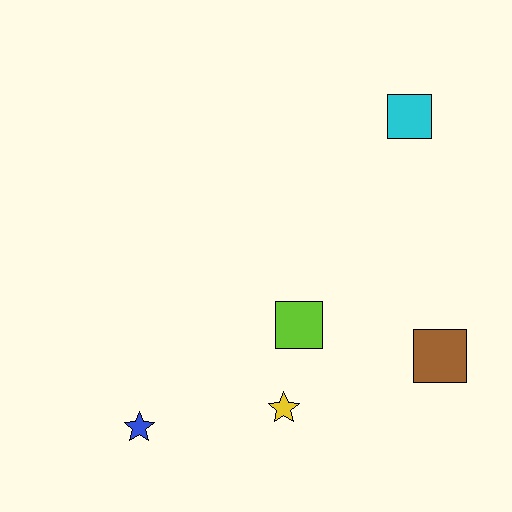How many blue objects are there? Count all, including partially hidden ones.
There is 1 blue object.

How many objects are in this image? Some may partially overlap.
There are 5 objects.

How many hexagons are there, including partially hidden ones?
There are no hexagons.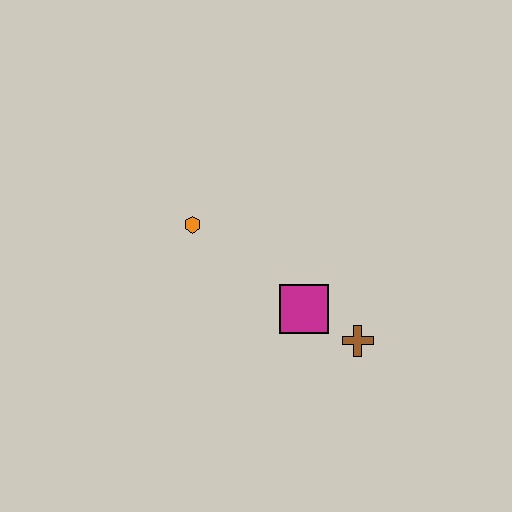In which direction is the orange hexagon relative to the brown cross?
The orange hexagon is to the left of the brown cross.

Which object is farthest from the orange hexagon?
The brown cross is farthest from the orange hexagon.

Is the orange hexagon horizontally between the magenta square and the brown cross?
No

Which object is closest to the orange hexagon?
The magenta square is closest to the orange hexagon.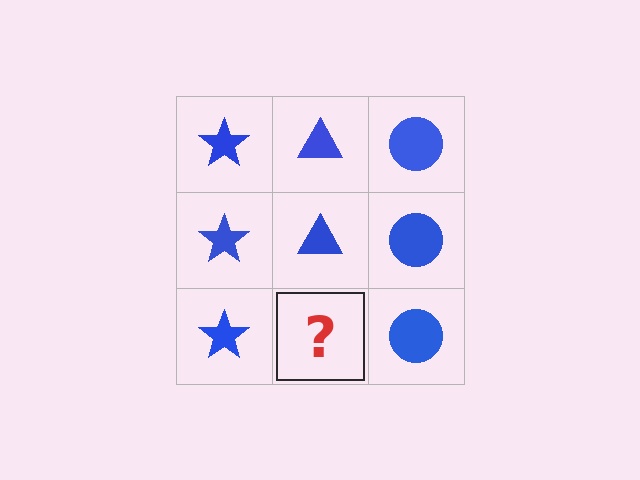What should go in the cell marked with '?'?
The missing cell should contain a blue triangle.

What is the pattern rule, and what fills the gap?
The rule is that each column has a consistent shape. The gap should be filled with a blue triangle.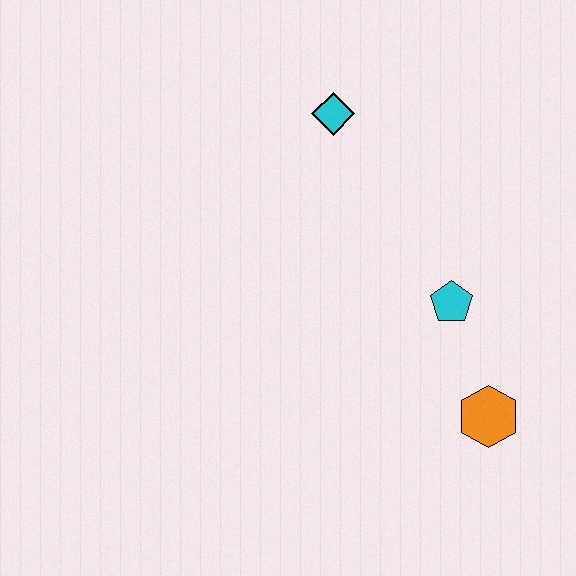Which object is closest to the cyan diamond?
The cyan pentagon is closest to the cyan diamond.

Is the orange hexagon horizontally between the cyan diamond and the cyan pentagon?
No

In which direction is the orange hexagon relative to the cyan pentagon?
The orange hexagon is below the cyan pentagon.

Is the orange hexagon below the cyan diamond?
Yes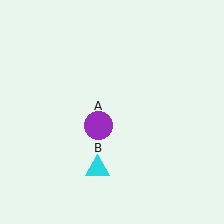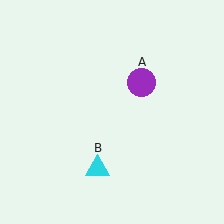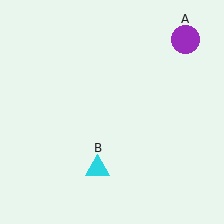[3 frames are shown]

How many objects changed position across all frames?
1 object changed position: purple circle (object A).